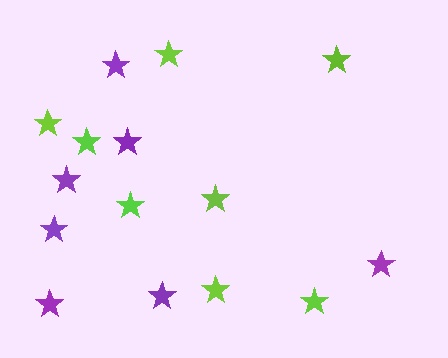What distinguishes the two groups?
There are 2 groups: one group of purple stars (7) and one group of lime stars (8).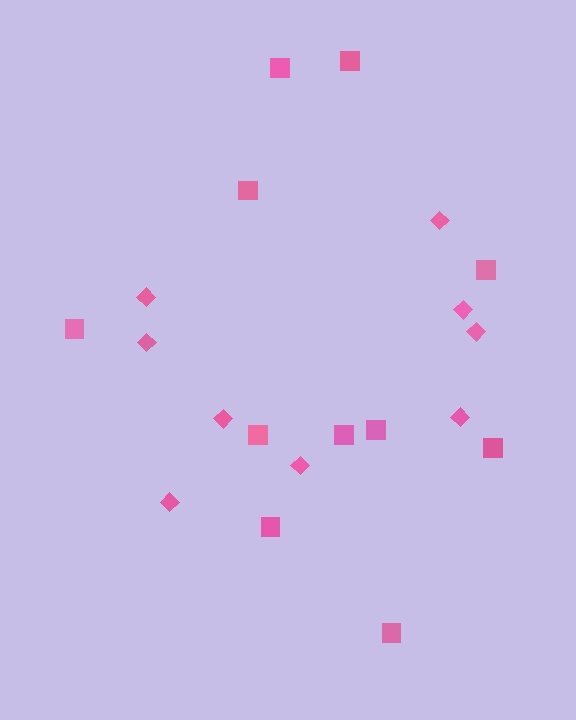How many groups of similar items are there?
There are 2 groups: one group of squares (11) and one group of diamonds (9).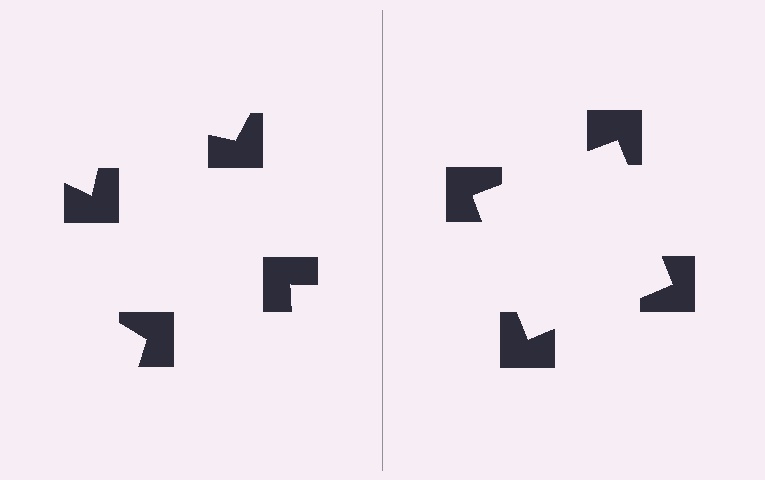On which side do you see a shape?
An illusory square appears on the right side. On the left side the wedge cuts are rotated, so no coherent shape forms.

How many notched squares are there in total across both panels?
8 — 4 on each side.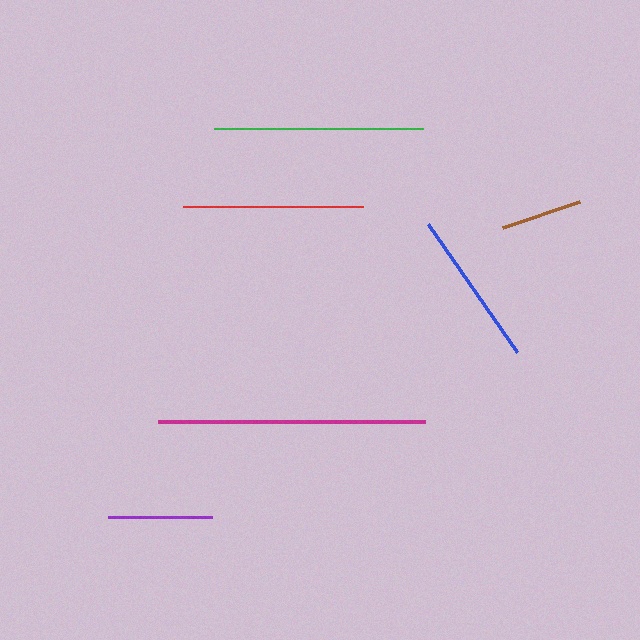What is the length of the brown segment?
The brown segment is approximately 81 pixels long.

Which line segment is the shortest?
The brown line is the shortest at approximately 81 pixels.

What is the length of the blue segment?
The blue segment is approximately 156 pixels long.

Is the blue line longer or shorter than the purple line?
The blue line is longer than the purple line.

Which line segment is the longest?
The magenta line is the longest at approximately 267 pixels.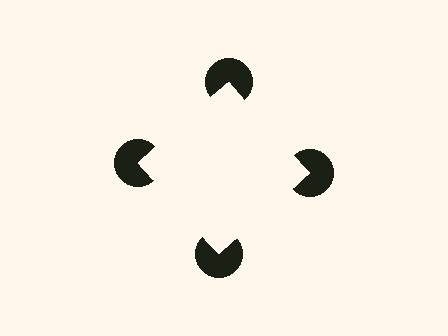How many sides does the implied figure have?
4 sides.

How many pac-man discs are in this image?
There are 4 — one at each vertex of the illusory square.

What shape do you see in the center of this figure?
An illusory square — its edges are inferred from the aligned wedge cuts in the pac-man discs, not physically drawn.